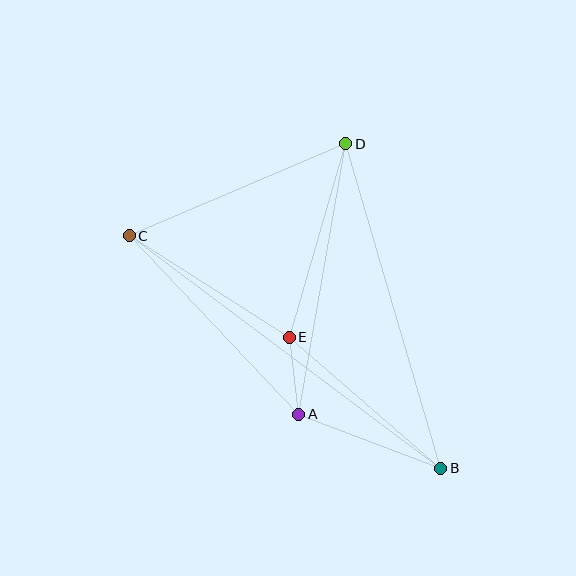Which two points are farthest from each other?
Points B and C are farthest from each other.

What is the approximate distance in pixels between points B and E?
The distance between B and E is approximately 200 pixels.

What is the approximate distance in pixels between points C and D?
The distance between C and D is approximately 236 pixels.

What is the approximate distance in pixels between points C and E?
The distance between C and E is approximately 190 pixels.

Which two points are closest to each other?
Points A and E are closest to each other.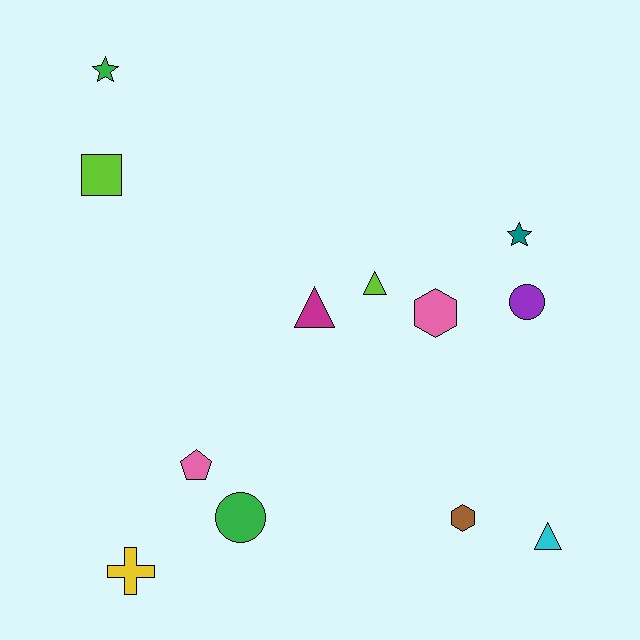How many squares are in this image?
There is 1 square.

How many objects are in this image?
There are 12 objects.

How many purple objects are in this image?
There is 1 purple object.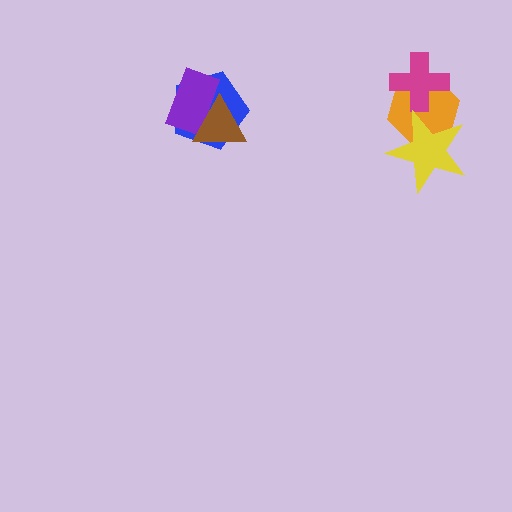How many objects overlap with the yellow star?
1 object overlaps with the yellow star.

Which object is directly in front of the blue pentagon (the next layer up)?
The purple rectangle is directly in front of the blue pentagon.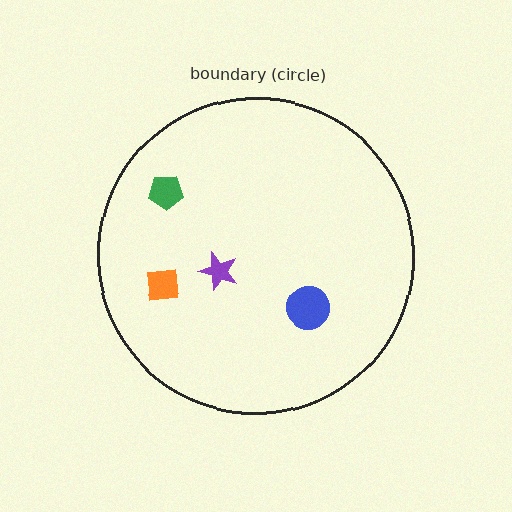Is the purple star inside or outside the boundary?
Inside.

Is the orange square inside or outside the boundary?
Inside.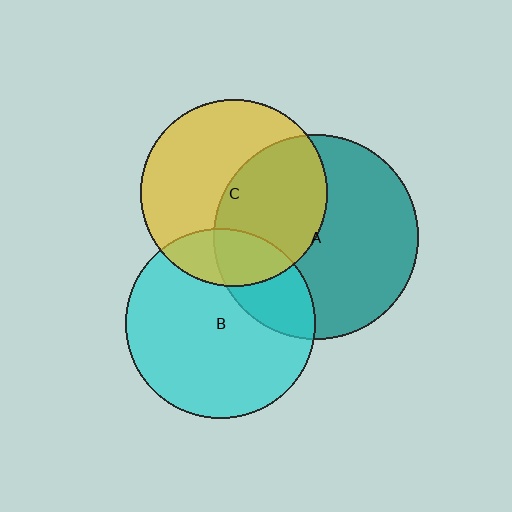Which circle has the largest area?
Circle A (teal).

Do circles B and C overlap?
Yes.